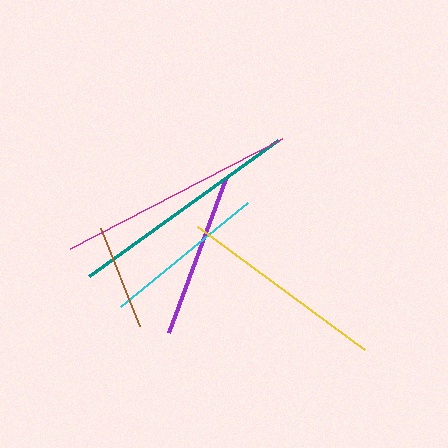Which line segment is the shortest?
The brown line is the shortest at approximately 105 pixels.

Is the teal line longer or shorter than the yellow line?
The teal line is longer than the yellow line.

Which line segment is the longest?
The magenta line is the longest at approximately 239 pixels.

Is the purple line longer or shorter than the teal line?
The teal line is longer than the purple line.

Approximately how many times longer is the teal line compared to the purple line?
The teal line is approximately 1.4 times the length of the purple line.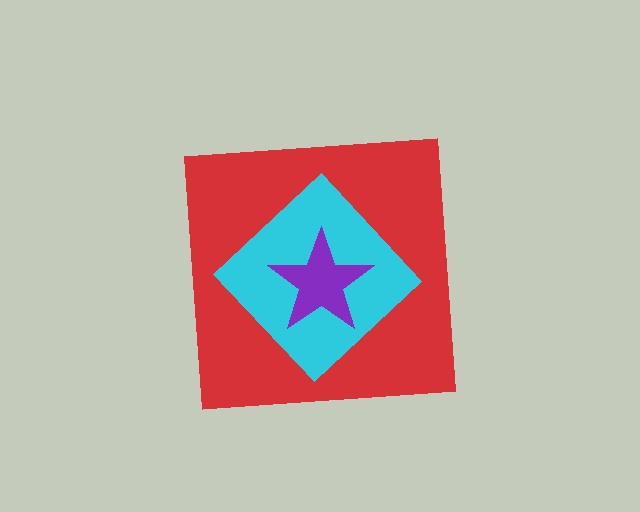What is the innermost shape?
The purple star.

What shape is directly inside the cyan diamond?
The purple star.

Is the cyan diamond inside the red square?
Yes.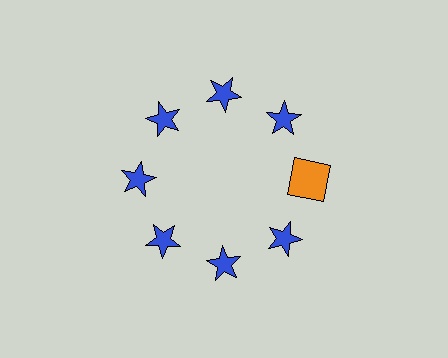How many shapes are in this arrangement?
There are 8 shapes arranged in a ring pattern.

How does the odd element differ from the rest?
It differs in both color (orange instead of blue) and shape (square instead of star).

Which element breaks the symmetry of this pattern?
The orange square at roughly the 3 o'clock position breaks the symmetry. All other shapes are blue stars.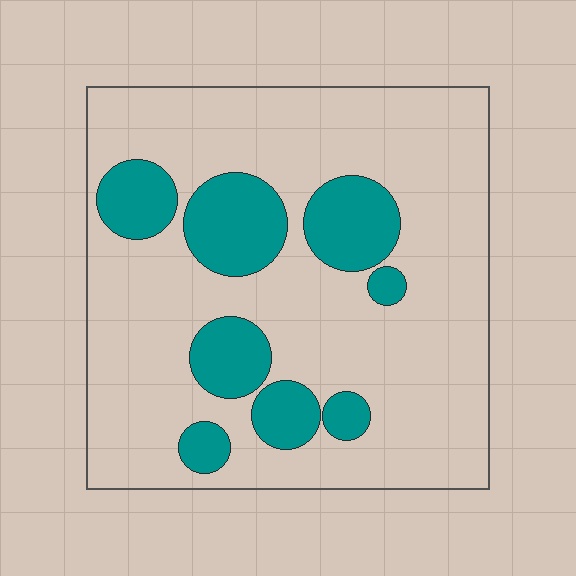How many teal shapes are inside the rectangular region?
8.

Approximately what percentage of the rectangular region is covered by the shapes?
Approximately 20%.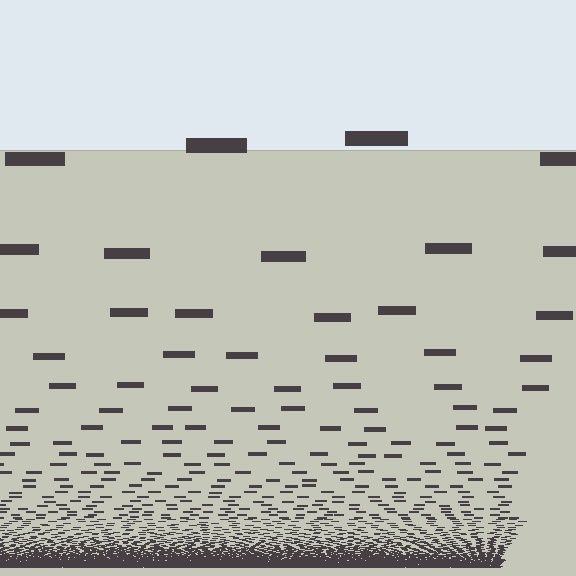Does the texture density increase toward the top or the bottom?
Density increases toward the bottom.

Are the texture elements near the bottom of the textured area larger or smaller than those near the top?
Smaller. The gradient is inverted — elements near the bottom are smaller and denser.